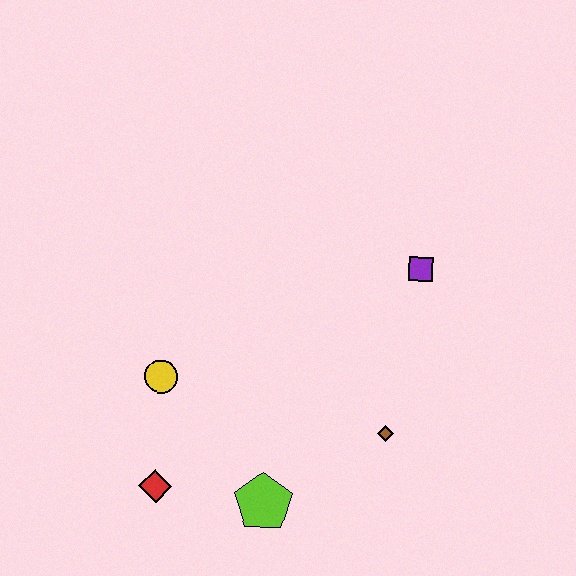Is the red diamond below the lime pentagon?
No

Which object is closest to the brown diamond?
The lime pentagon is closest to the brown diamond.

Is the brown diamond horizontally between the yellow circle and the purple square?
Yes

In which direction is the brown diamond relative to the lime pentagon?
The brown diamond is to the right of the lime pentagon.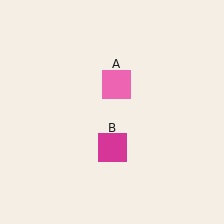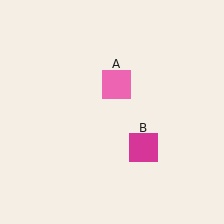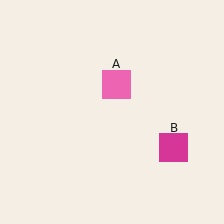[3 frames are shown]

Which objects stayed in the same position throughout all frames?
Pink square (object A) remained stationary.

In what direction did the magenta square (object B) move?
The magenta square (object B) moved right.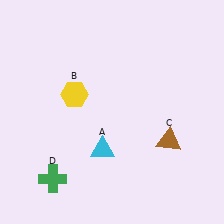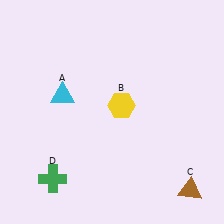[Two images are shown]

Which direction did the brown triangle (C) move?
The brown triangle (C) moved down.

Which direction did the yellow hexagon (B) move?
The yellow hexagon (B) moved right.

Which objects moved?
The objects that moved are: the cyan triangle (A), the yellow hexagon (B), the brown triangle (C).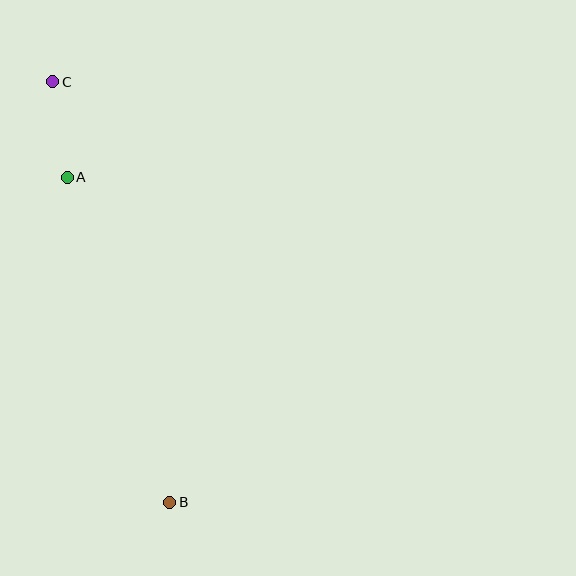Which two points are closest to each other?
Points A and C are closest to each other.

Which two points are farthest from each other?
Points B and C are farthest from each other.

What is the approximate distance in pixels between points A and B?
The distance between A and B is approximately 341 pixels.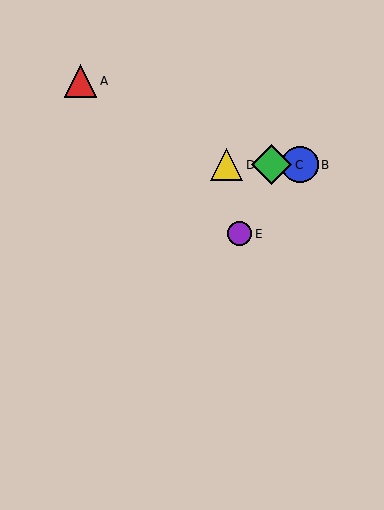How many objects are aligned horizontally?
3 objects (B, C, D) are aligned horizontally.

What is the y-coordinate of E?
Object E is at y≈234.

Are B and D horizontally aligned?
Yes, both are at y≈165.